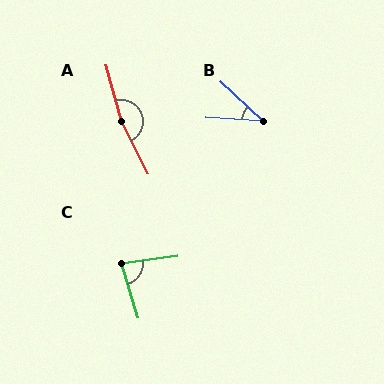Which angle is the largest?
A, at approximately 169 degrees.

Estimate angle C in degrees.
Approximately 81 degrees.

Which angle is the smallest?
B, at approximately 40 degrees.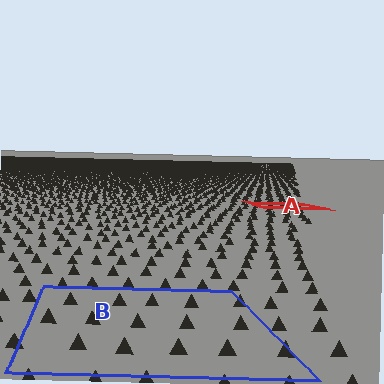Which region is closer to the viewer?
Region B is closer. The texture elements there are larger and more spread out.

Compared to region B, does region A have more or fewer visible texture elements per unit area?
Region A has more texture elements per unit area — they are packed more densely because it is farther away.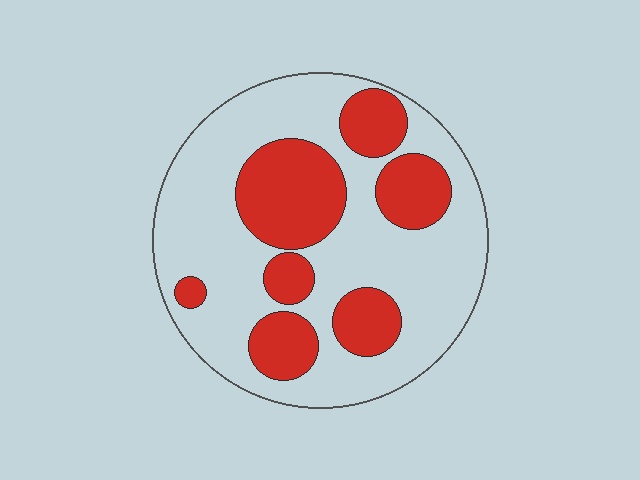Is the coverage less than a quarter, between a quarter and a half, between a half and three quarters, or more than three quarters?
Between a quarter and a half.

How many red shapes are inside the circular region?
7.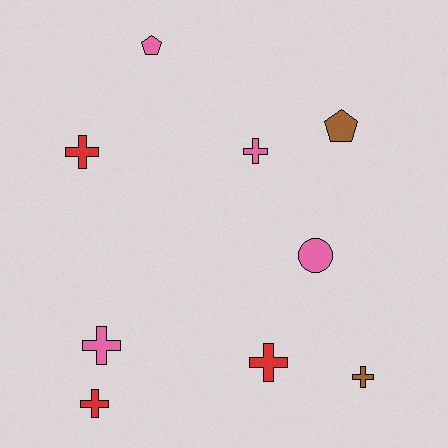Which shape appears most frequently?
Cross, with 6 objects.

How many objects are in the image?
There are 9 objects.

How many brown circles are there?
There are no brown circles.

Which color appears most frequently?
Pink, with 4 objects.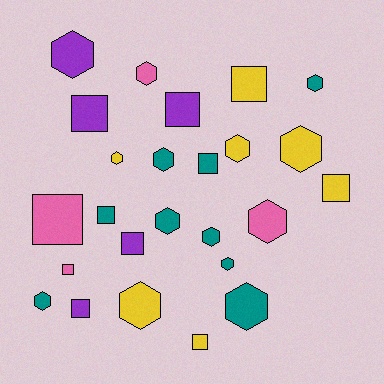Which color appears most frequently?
Teal, with 9 objects.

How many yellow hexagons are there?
There are 4 yellow hexagons.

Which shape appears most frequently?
Hexagon, with 14 objects.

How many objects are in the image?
There are 25 objects.